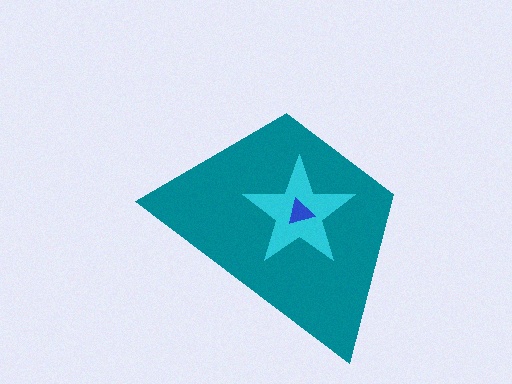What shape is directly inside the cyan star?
The blue triangle.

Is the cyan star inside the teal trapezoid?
Yes.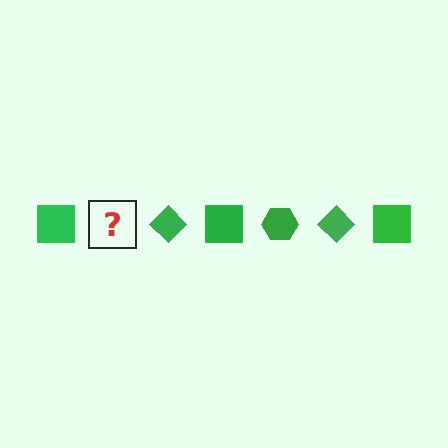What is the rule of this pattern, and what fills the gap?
The rule is that the pattern cycles through square, hexagon, diamond shapes in green. The gap should be filled with a green hexagon.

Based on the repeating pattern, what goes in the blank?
The blank should be a green hexagon.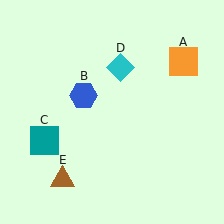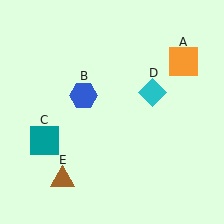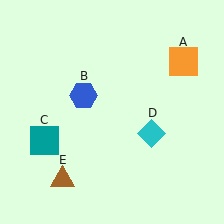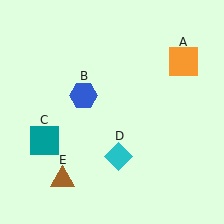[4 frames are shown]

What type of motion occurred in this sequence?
The cyan diamond (object D) rotated clockwise around the center of the scene.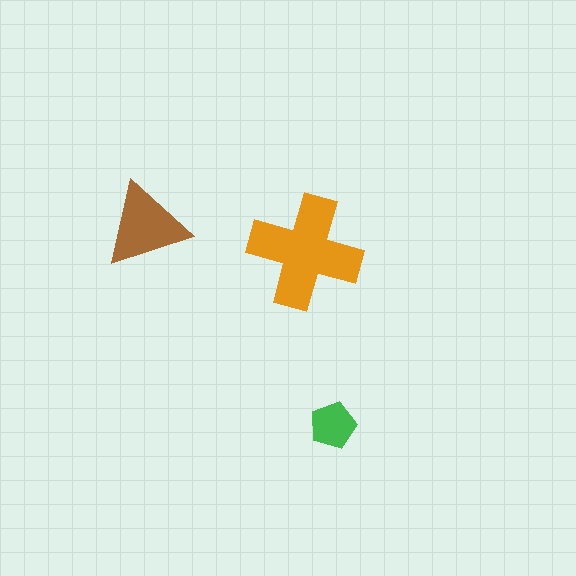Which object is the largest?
The orange cross.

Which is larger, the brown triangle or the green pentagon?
The brown triangle.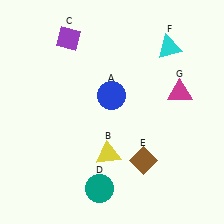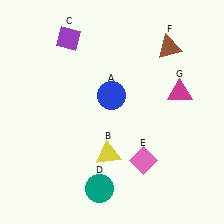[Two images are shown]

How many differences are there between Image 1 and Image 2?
There are 2 differences between the two images.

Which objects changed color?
E changed from brown to pink. F changed from cyan to brown.